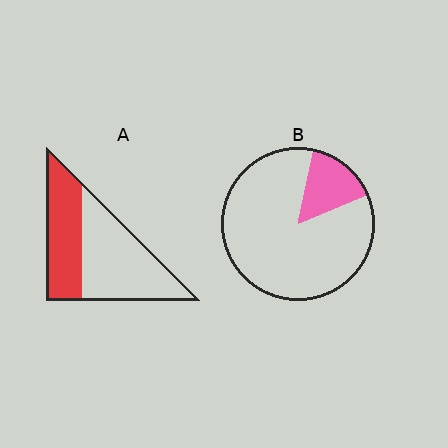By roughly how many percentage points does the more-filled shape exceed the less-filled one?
By roughly 25 percentage points (A over B).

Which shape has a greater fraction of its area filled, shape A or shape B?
Shape A.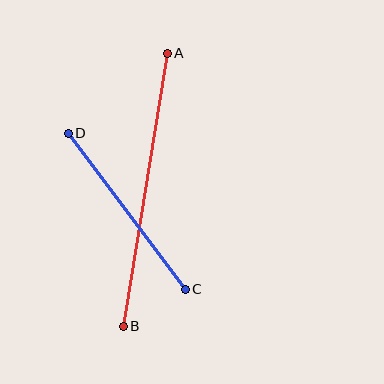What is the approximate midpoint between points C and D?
The midpoint is at approximately (127, 211) pixels.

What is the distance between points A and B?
The distance is approximately 276 pixels.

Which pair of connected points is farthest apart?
Points A and B are farthest apart.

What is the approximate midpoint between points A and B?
The midpoint is at approximately (145, 190) pixels.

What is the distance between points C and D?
The distance is approximately 195 pixels.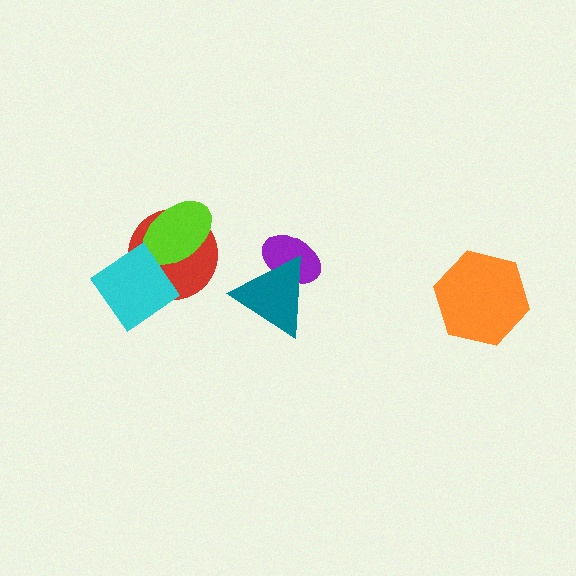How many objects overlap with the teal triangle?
1 object overlaps with the teal triangle.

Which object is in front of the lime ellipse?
The cyan diamond is in front of the lime ellipse.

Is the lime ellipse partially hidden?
Yes, it is partially covered by another shape.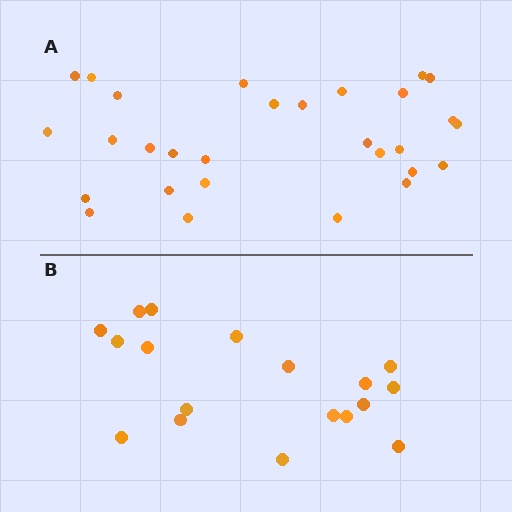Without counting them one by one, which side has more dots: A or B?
Region A (the top region) has more dots.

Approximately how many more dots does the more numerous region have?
Region A has roughly 12 or so more dots than region B.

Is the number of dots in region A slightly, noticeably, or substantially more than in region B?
Region A has substantially more. The ratio is roughly 1.6 to 1.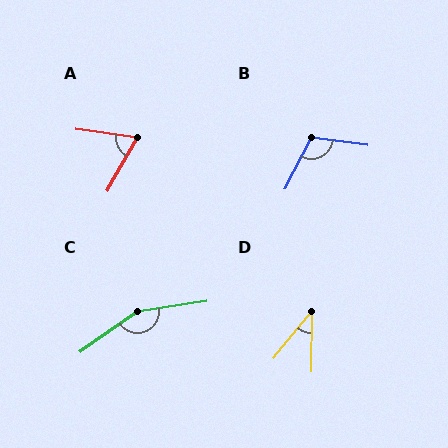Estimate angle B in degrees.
Approximately 109 degrees.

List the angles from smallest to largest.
D (38°), A (68°), B (109°), C (154°).